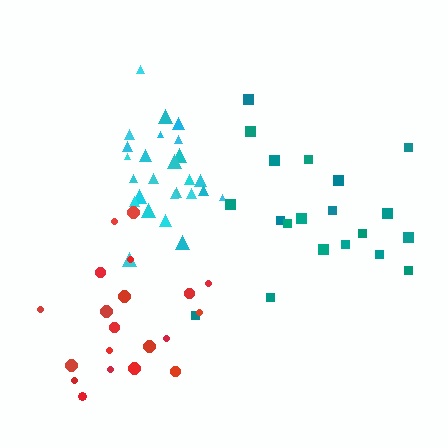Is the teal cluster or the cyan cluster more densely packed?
Cyan.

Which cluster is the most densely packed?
Cyan.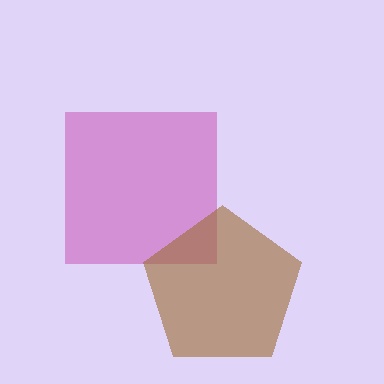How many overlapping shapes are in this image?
There are 2 overlapping shapes in the image.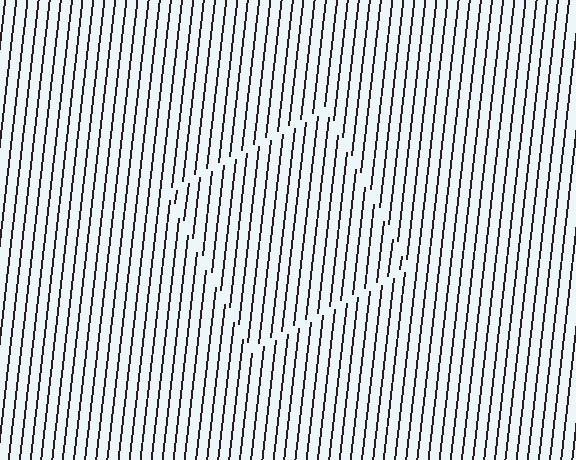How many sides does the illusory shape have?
4 sides — the line-ends trace a square.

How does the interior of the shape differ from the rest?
The interior of the shape contains the same grating, shifted by half a period — the contour is defined by the phase discontinuity where line-ends from the inner and outer gratings abut.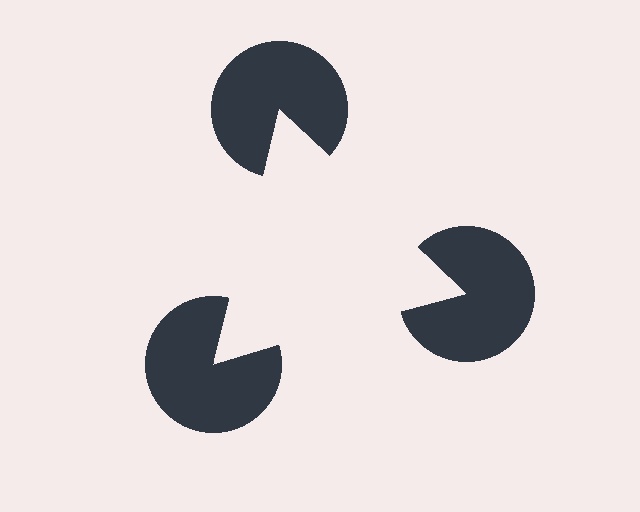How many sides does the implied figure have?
3 sides.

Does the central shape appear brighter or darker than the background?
It typically appears slightly brighter than the background, even though no actual brightness change is drawn.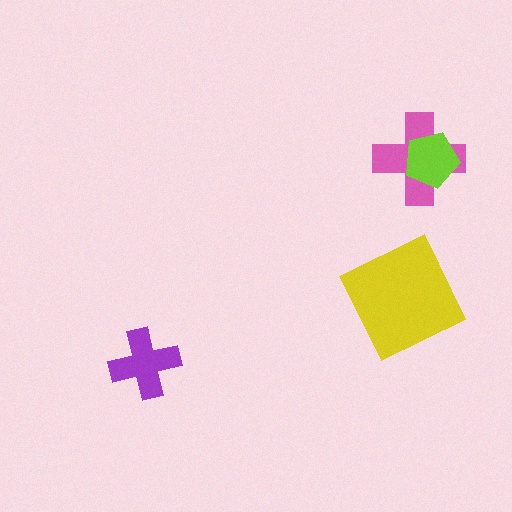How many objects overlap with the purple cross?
0 objects overlap with the purple cross.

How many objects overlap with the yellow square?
0 objects overlap with the yellow square.